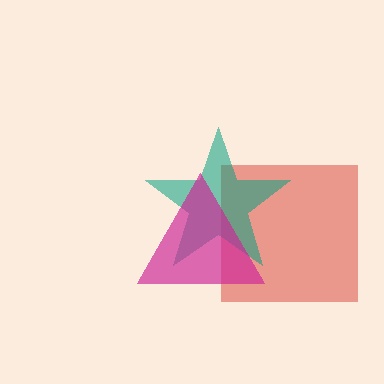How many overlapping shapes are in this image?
There are 3 overlapping shapes in the image.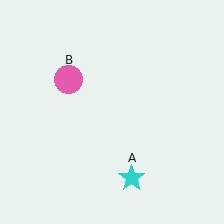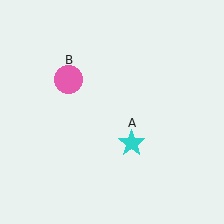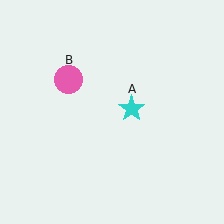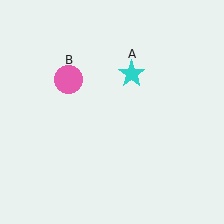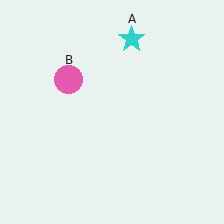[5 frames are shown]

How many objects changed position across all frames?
1 object changed position: cyan star (object A).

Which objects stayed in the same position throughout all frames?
Pink circle (object B) remained stationary.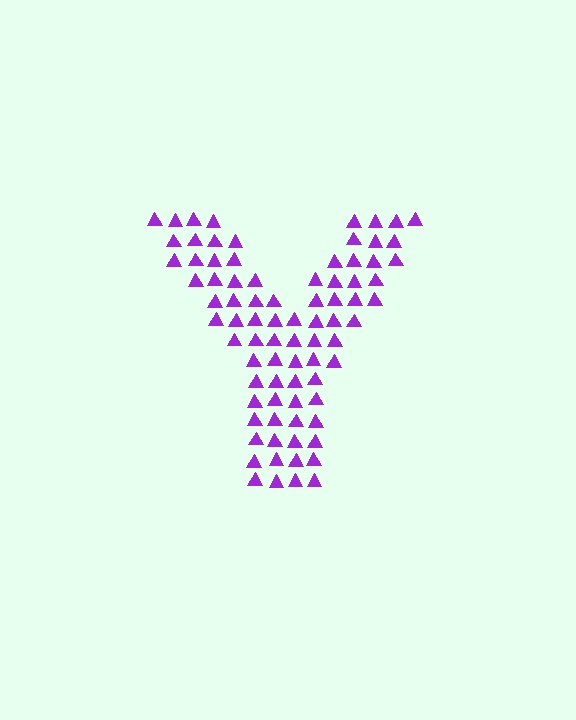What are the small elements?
The small elements are triangles.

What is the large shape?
The large shape is the letter Y.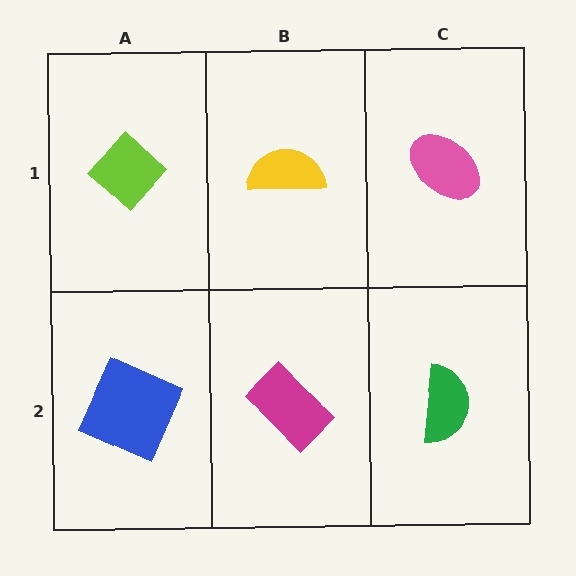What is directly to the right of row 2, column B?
A green semicircle.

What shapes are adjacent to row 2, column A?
A lime diamond (row 1, column A), a magenta rectangle (row 2, column B).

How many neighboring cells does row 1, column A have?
2.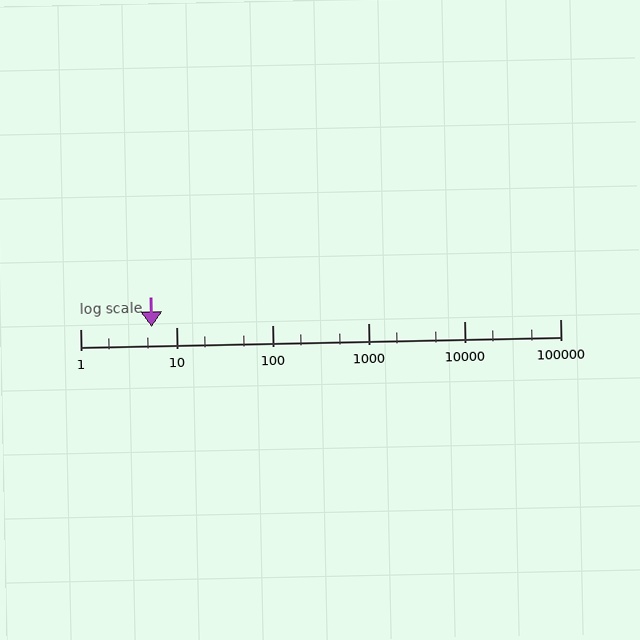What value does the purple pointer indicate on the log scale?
The pointer indicates approximately 5.6.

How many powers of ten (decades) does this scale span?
The scale spans 5 decades, from 1 to 100000.